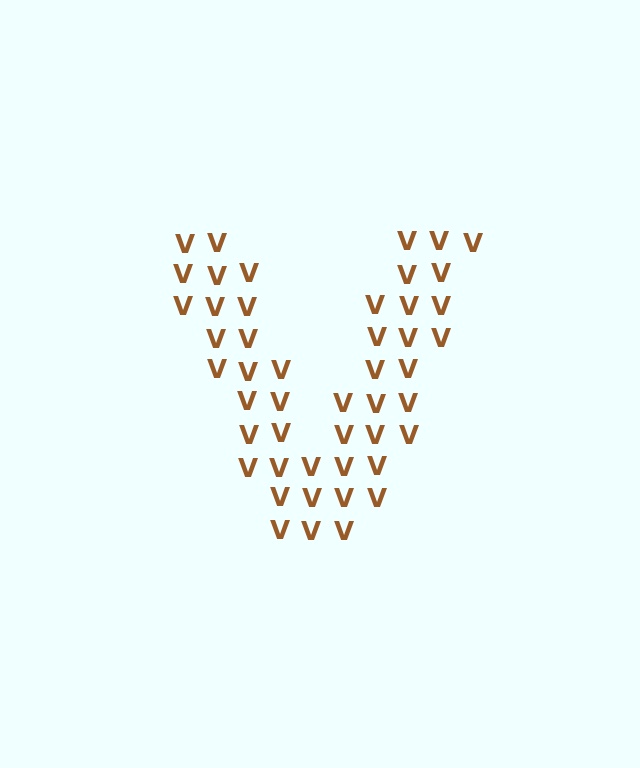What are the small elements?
The small elements are letter V's.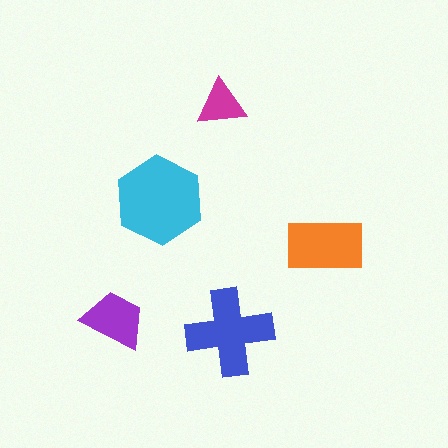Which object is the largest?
The cyan hexagon.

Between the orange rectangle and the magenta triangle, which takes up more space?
The orange rectangle.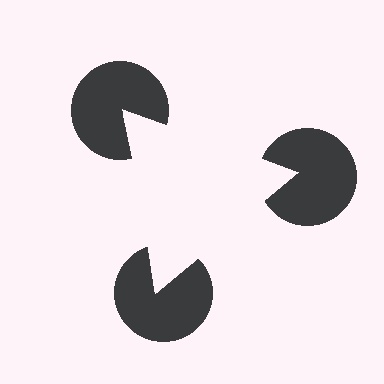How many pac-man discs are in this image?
There are 3 — one at each vertex of the illusory triangle.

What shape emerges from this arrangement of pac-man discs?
An illusory triangle — its edges are inferred from the aligned wedge cuts in the pac-man discs, not physically drawn.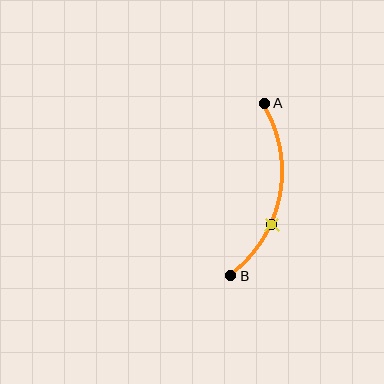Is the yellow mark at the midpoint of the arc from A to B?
No. The yellow mark lies on the arc but is closer to endpoint B. The arc midpoint would be at the point on the curve equidistant along the arc from both A and B.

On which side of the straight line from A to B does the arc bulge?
The arc bulges to the right of the straight line connecting A and B.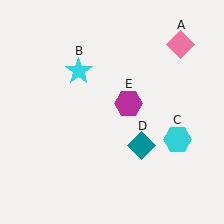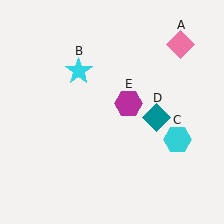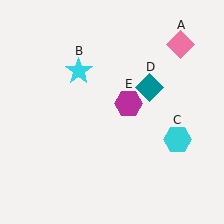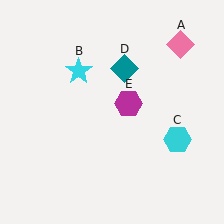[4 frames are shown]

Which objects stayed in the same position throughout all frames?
Pink diamond (object A) and cyan star (object B) and cyan hexagon (object C) and magenta hexagon (object E) remained stationary.